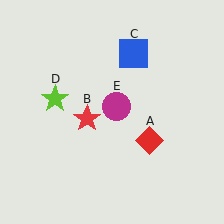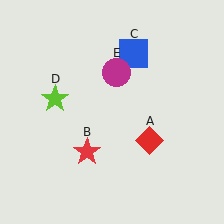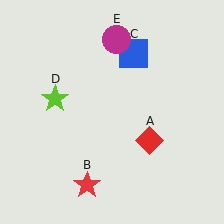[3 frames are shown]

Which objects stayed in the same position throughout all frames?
Red diamond (object A) and blue square (object C) and lime star (object D) remained stationary.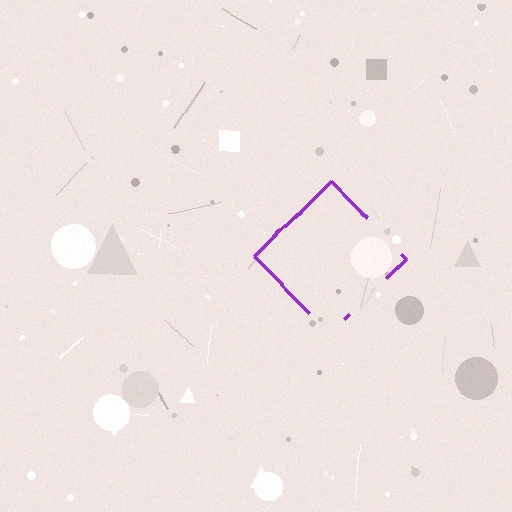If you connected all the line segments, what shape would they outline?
They would outline a diamond.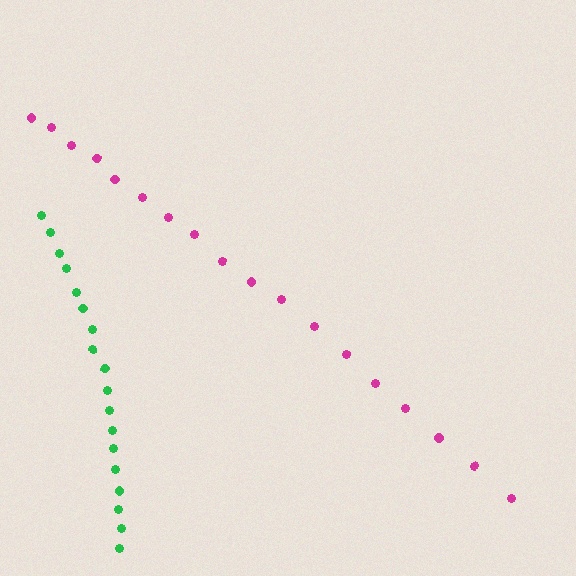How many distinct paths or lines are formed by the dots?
There are 2 distinct paths.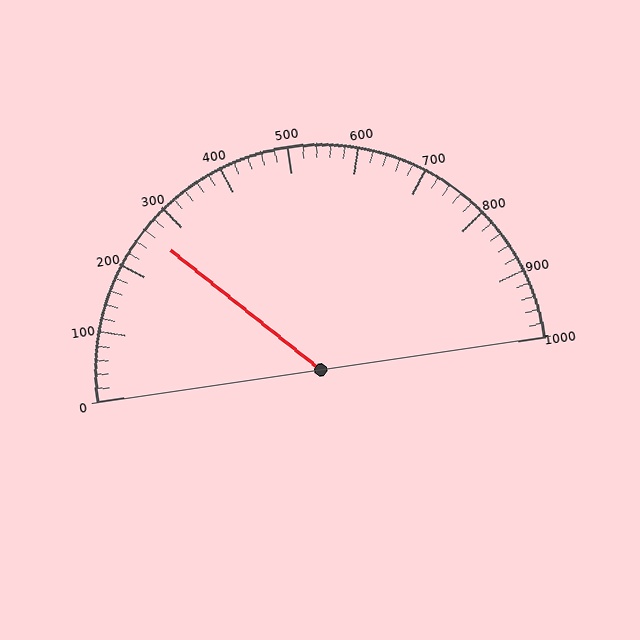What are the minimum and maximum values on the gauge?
The gauge ranges from 0 to 1000.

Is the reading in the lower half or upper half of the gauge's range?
The reading is in the lower half of the range (0 to 1000).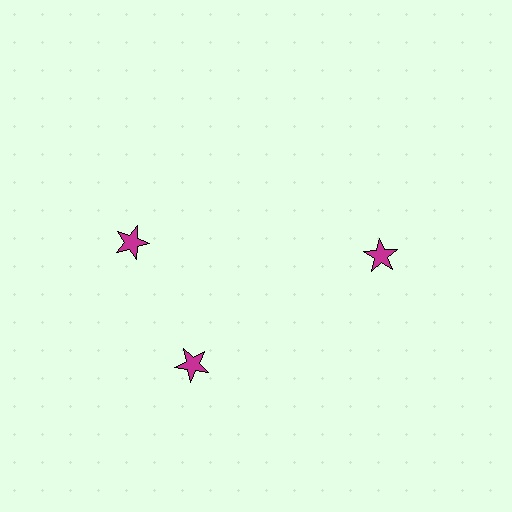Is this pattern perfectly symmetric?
No. The 3 magenta stars are arranged in a ring, but one element near the 11 o'clock position is rotated out of alignment along the ring, breaking the 3-fold rotational symmetry.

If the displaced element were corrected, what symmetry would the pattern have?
It would have 3-fold rotational symmetry — the pattern would map onto itself every 120 degrees.